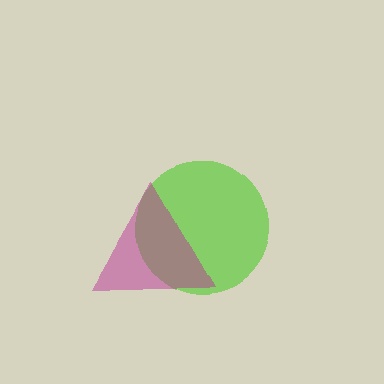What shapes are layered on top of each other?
The layered shapes are: a lime circle, a magenta triangle.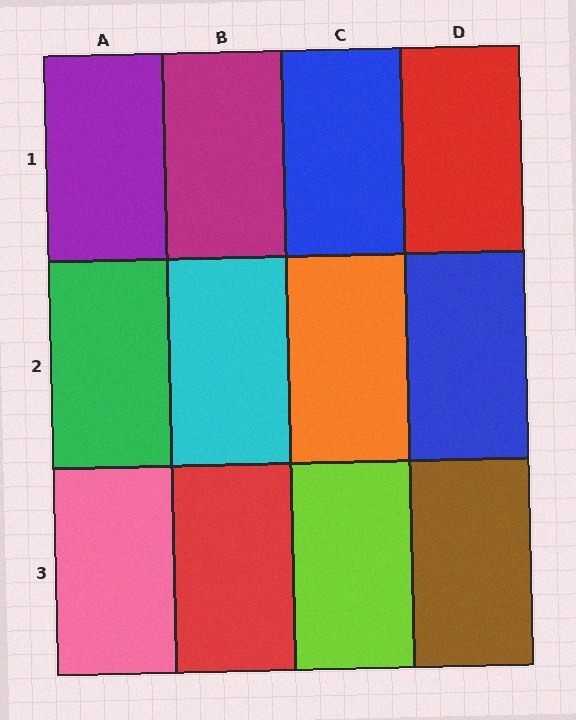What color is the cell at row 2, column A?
Green.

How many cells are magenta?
1 cell is magenta.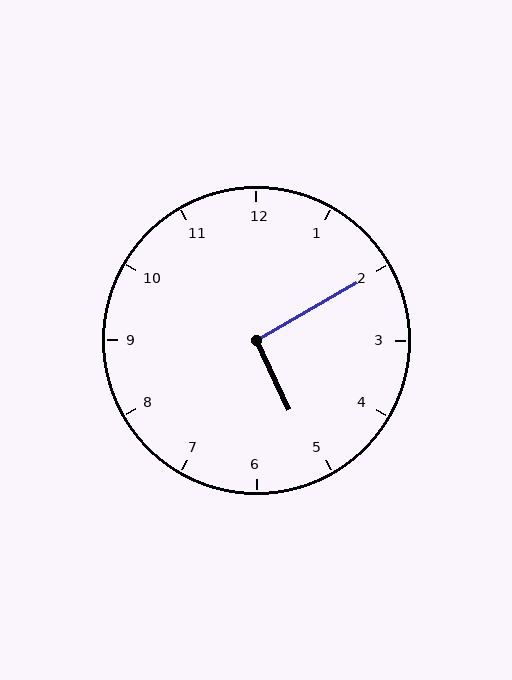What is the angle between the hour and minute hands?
Approximately 95 degrees.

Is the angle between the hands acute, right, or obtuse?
It is right.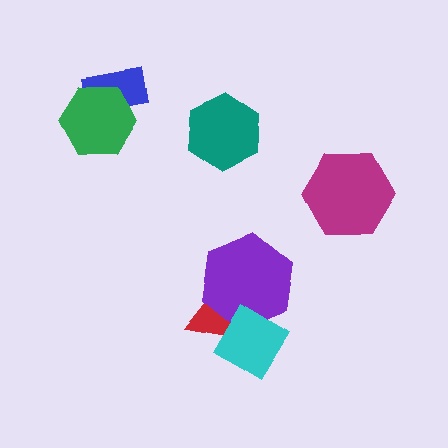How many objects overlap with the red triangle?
2 objects overlap with the red triangle.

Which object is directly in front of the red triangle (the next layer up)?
The purple hexagon is directly in front of the red triangle.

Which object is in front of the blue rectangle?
The green hexagon is in front of the blue rectangle.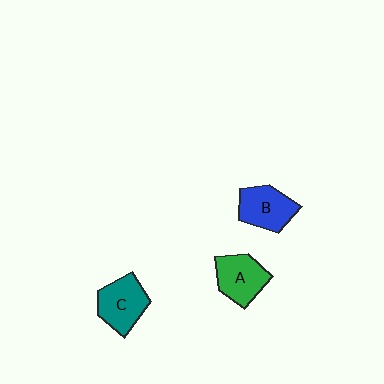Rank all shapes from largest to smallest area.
From largest to smallest: C (teal), B (blue), A (green).